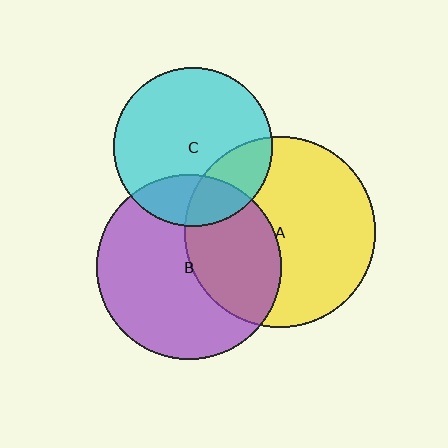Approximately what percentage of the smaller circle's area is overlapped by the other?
Approximately 25%.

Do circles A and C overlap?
Yes.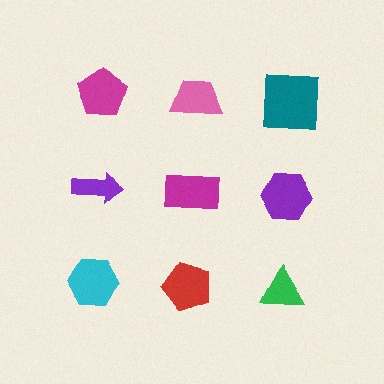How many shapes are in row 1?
3 shapes.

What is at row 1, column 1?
A magenta pentagon.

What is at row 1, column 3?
A teal square.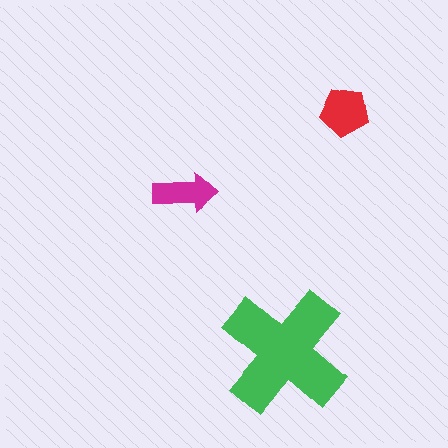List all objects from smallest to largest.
The magenta arrow, the red pentagon, the green cross.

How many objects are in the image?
There are 3 objects in the image.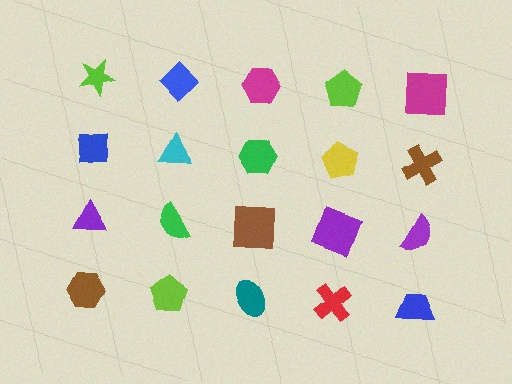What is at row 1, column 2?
A blue diamond.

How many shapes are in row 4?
5 shapes.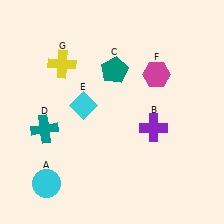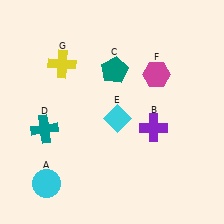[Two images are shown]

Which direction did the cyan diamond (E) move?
The cyan diamond (E) moved right.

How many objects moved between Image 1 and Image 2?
1 object moved between the two images.